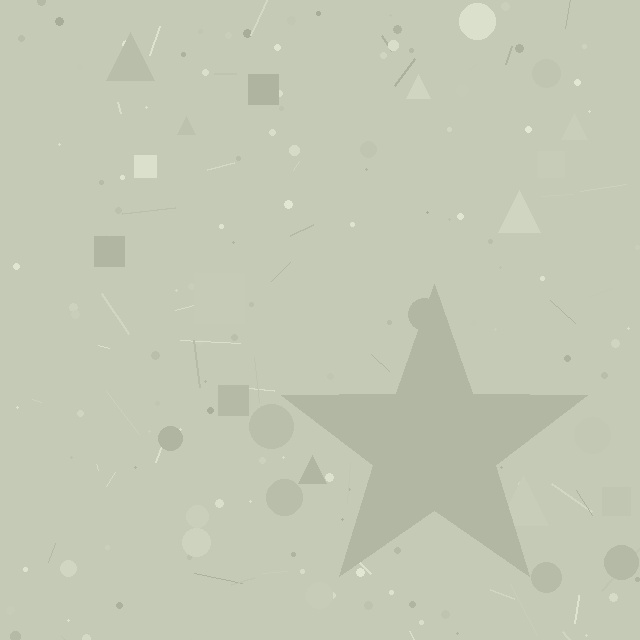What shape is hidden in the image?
A star is hidden in the image.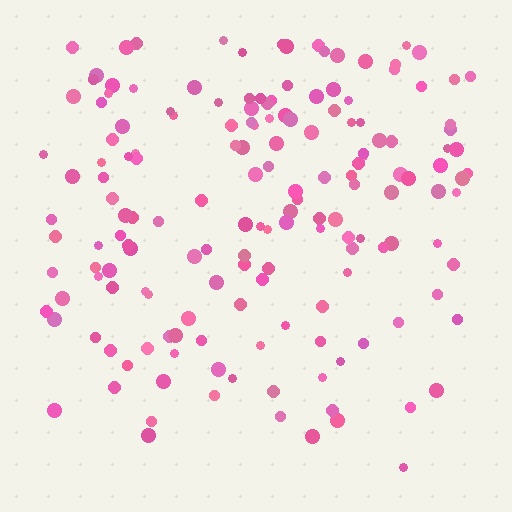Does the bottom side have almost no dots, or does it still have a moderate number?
Still a moderate number, just noticeably fewer than the top.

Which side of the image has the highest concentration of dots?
The top.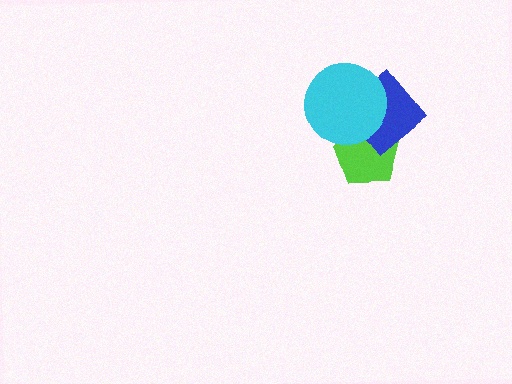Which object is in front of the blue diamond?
The cyan circle is in front of the blue diamond.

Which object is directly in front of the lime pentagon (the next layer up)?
The blue diamond is directly in front of the lime pentagon.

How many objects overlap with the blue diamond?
2 objects overlap with the blue diamond.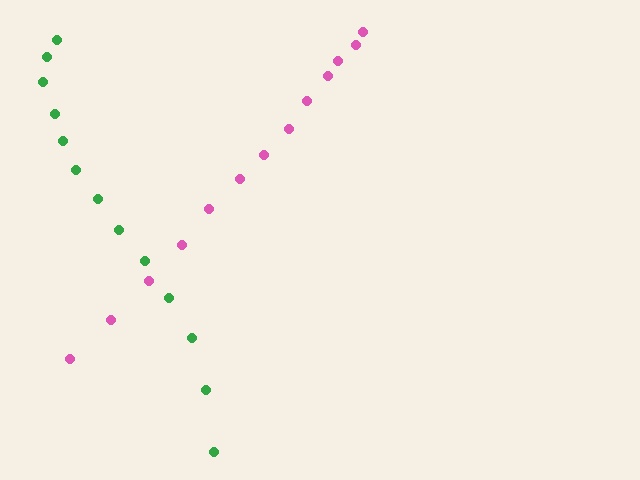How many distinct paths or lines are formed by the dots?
There are 2 distinct paths.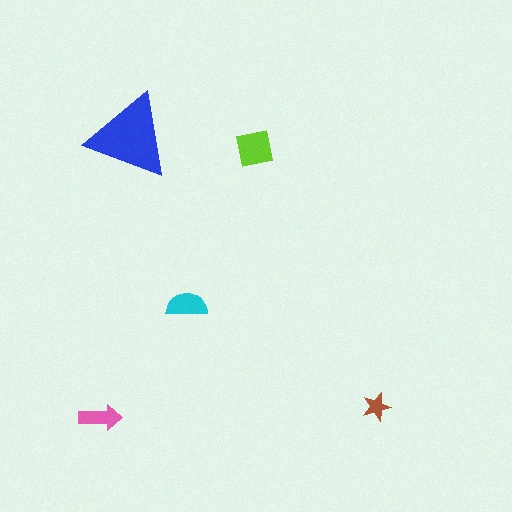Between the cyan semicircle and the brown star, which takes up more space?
The cyan semicircle.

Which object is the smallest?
The brown star.